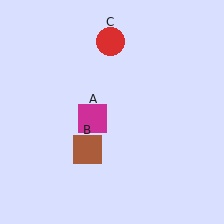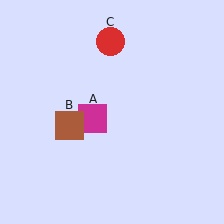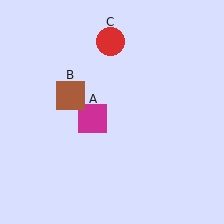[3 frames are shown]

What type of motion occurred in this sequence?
The brown square (object B) rotated clockwise around the center of the scene.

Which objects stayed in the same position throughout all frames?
Magenta square (object A) and red circle (object C) remained stationary.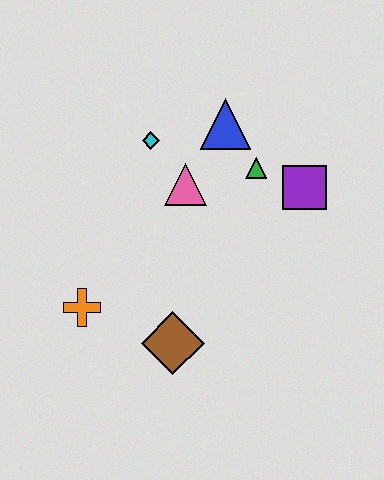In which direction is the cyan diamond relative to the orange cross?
The cyan diamond is above the orange cross.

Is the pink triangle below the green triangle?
Yes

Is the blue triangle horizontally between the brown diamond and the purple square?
Yes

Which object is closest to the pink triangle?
The cyan diamond is closest to the pink triangle.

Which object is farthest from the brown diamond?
The blue triangle is farthest from the brown diamond.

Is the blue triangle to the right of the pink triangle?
Yes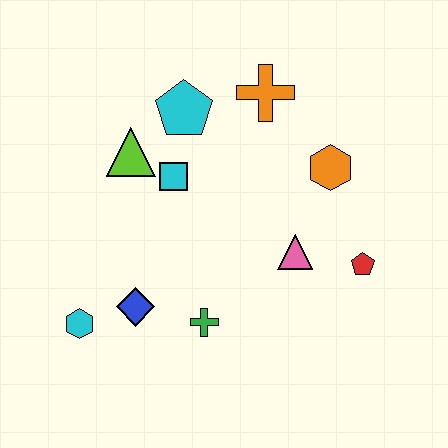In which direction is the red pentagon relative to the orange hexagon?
The red pentagon is below the orange hexagon.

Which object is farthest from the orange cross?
The cyan hexagon is farthest from the orange cross.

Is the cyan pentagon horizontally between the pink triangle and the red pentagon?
No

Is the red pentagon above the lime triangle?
No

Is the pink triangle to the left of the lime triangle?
No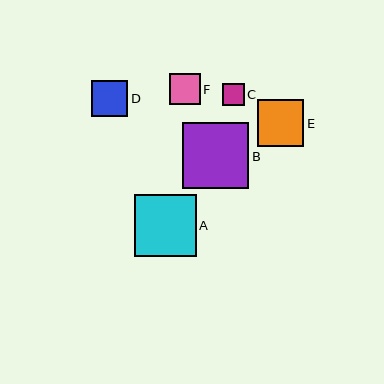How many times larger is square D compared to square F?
Square D is approximately 1.2 times the size of square F.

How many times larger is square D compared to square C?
Square D is approximately 1.6 times the size of square C.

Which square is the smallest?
Square C is the smallest with a size of approximately 22 pixels.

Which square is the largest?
Square B is the largest with a size of approximately 66 pixels.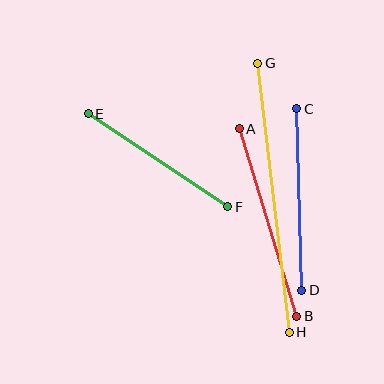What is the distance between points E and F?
The distance is approximately 168 pixels.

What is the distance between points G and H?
The distance is approximately 271 pixels.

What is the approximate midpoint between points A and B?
The midpoint is at approximately (268, 222) pixels.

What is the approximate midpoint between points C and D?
The midpoint is at approximately (299, 199) pixels.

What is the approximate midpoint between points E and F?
The midpoint is at approximately (158, 160) pixels.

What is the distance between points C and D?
The distance is approximately 182 pixels.